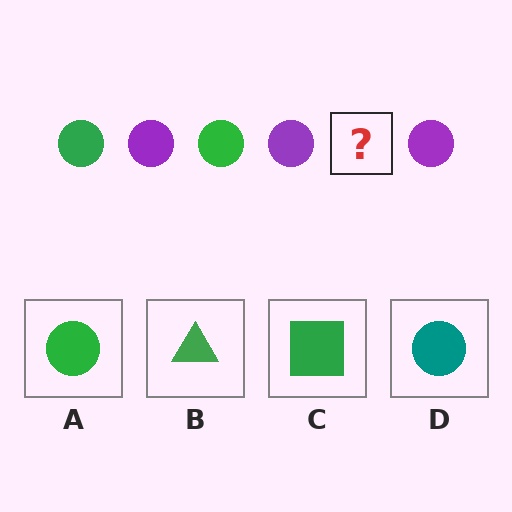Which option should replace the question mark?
Option A.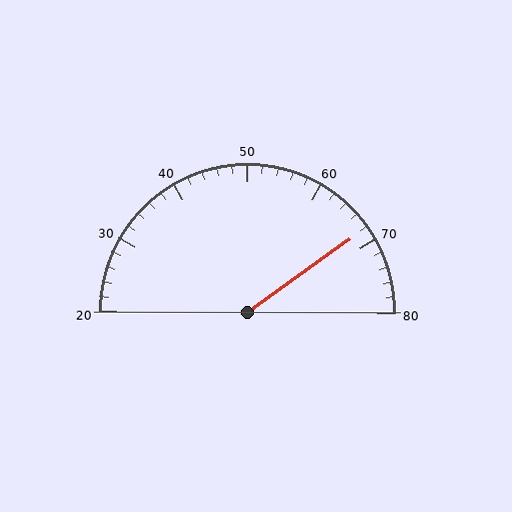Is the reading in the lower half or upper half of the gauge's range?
The reading is in the upper half of the range (20 to 80).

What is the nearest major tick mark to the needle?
The nearest major tick mark is 70.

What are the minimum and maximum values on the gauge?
The gauge ranges from 20 to 80.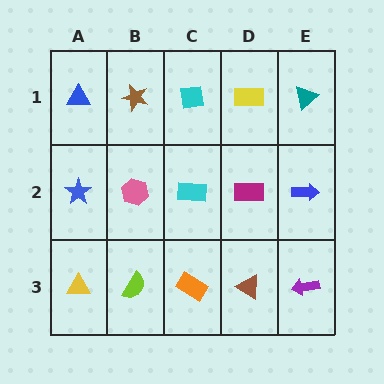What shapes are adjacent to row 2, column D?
A yellow rectangle (row 1, column D), a brown triangle (row 3, column D), a cyan rectangle (row 2, column C), a blue arrow (row 2, column E).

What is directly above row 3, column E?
A blue arrow.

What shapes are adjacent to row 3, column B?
A pink hexagon (row 2, column B), a yellow triangle (row 3, column A), an orange rectangle (row 3, column C).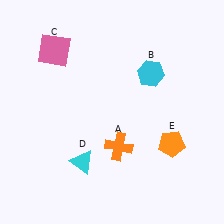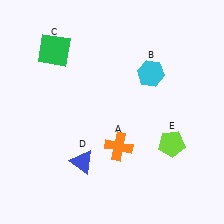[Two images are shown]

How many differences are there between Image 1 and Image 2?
There are 3 differences between the two images.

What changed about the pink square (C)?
In Image 1, C is pink. In Image 2, it changed to green.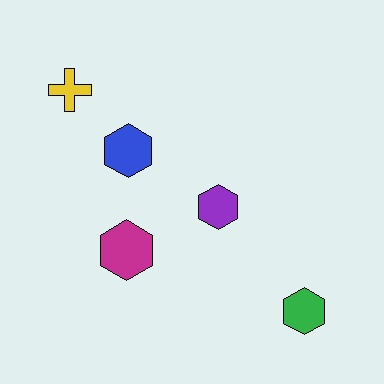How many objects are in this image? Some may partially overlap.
There are 5 objects.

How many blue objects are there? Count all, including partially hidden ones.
There is 1 blue object.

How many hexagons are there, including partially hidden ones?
There are 4 hexagons.